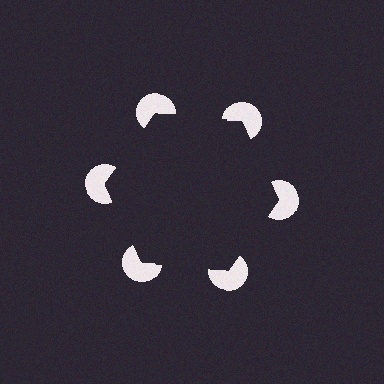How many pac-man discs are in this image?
There are 6 — one at each vertex of the illusory hexagon.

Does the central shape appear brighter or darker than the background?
It typically appears slightly darker than the background, even though no actual brightness change is drawn.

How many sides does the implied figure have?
6 sides.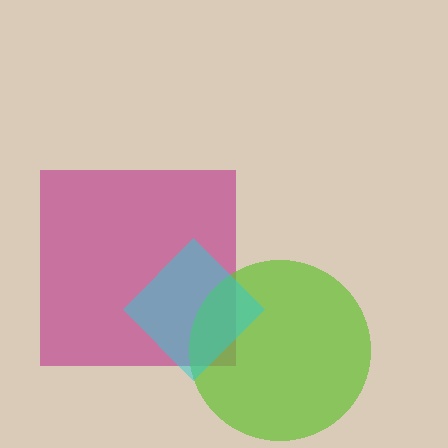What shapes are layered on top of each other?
The layered shapes are: a magenta square, a lime circle, a cyan diamond.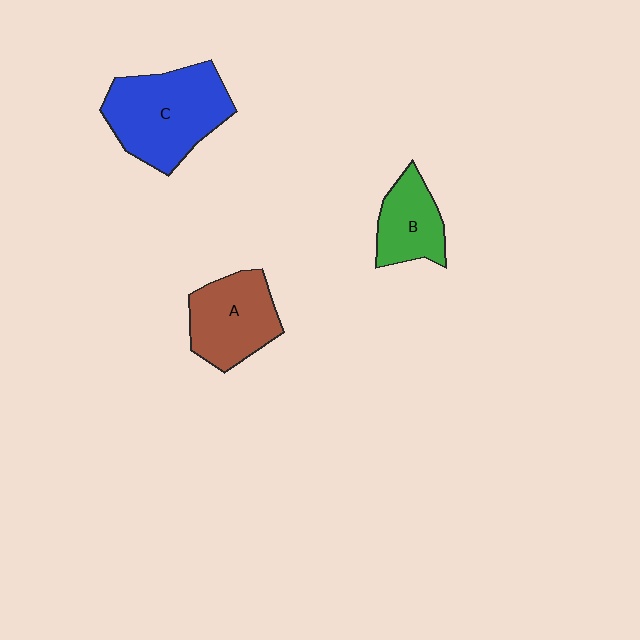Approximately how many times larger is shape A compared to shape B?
Approximately 1.3 times.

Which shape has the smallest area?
Shape B (green).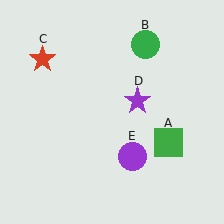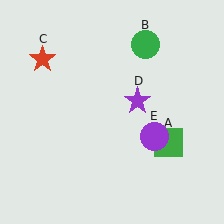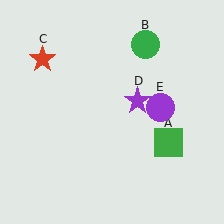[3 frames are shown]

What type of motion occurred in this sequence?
The purple circle (object E) rotated counterclockwise around the center of the scene.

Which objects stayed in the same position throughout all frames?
Green square (object A) and green circle (object B) and red star (object C) and purple star (object D) remained stationary.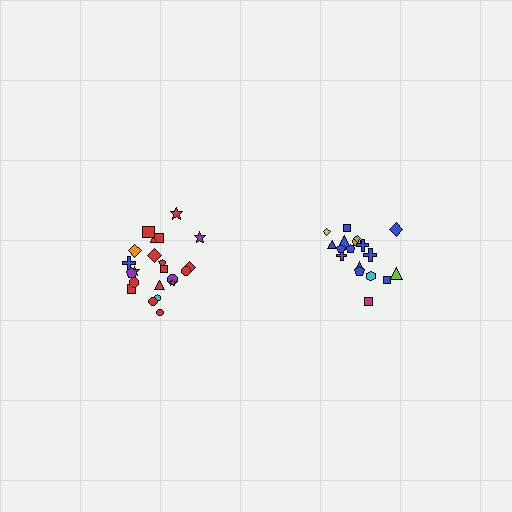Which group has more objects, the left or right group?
The left group.